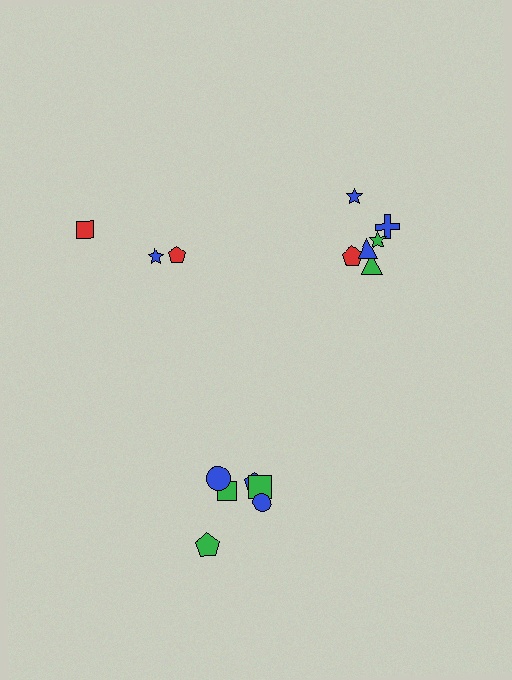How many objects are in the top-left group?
There are 3 objects.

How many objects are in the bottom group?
There are 6 objects.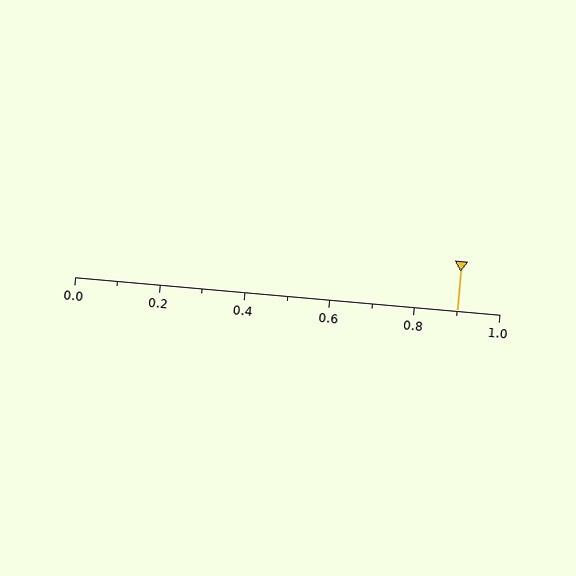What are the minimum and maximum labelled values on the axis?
The axis runs from 0.0 to 1.0.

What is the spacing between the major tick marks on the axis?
The major ticks are spaced 0.2 apart.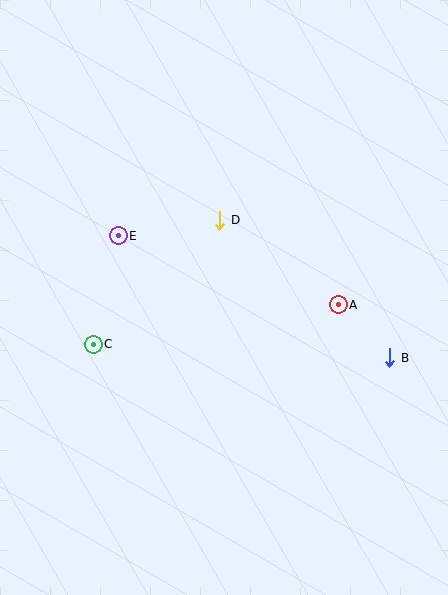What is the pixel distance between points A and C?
The distance between A and C is 248 pixels.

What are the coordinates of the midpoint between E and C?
The midpoint between E and C is at (106, 290).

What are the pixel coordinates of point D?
Point D is at (220, 220).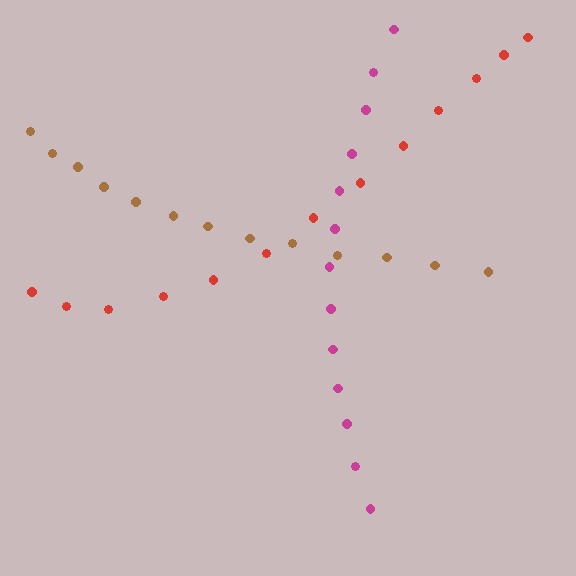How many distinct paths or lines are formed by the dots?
There are 3 distinct paths.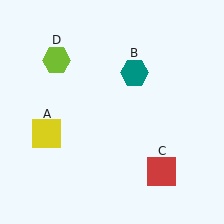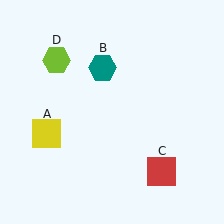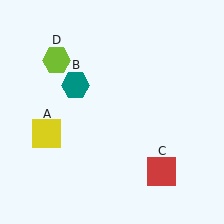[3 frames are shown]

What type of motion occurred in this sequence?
The teal hexagon (object B) rotated counterclockwise around the center of the scene.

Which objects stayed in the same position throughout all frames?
Yellow square (object A) and red square (object C) and lime hexagon (object D) remained stationary.